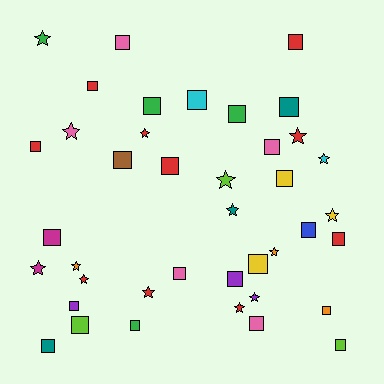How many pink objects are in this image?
There are 5 pink objects.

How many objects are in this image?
There are 40 objects.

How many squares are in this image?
There are 25 squares.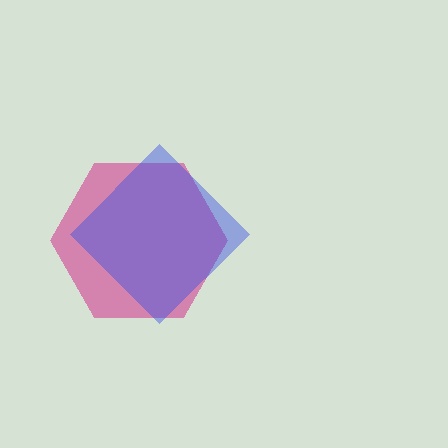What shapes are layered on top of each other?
The layered shapes are: a magenta hexagon, a blue diamond.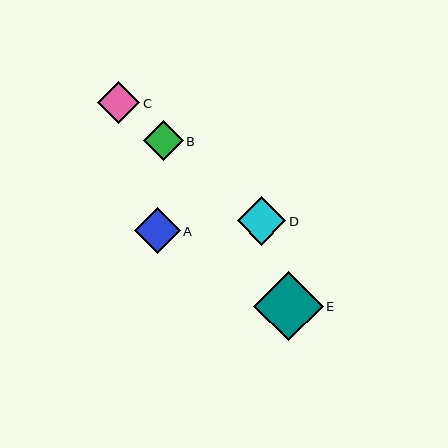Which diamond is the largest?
Diamond E is the largest with a size of approximately 70 pixels.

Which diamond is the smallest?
Diamond B is the smallest with a size of approximately 39 pixels.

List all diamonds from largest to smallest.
From largest to smallest: E, D, A, C, B.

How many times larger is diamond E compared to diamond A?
Diamond E is approximately 1.5 times the size of diamond A.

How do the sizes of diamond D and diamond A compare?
Diamond D and diamond A are approximately the same size.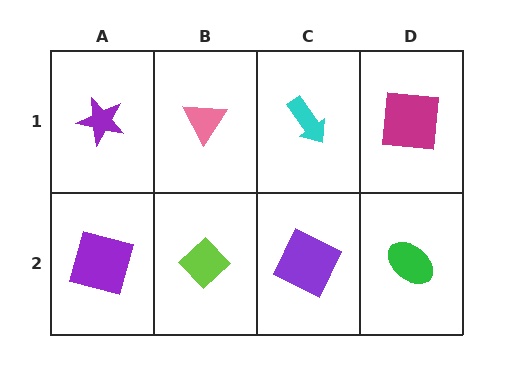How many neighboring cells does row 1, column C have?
3.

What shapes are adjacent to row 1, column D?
A green ellipse (row 2, column D), a cyan arrow (row 1, column C).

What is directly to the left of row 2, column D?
A purple square.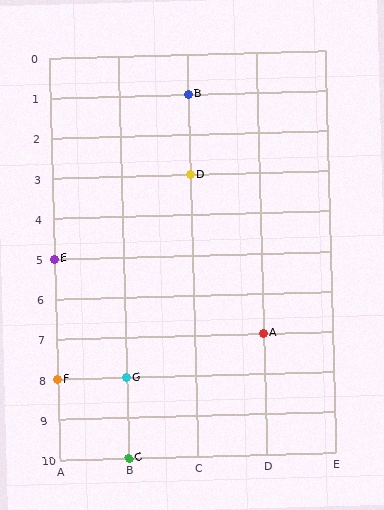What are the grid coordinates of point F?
Point F is at grid coordinates (A, 8).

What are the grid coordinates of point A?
Point A is at grid coordinates (D, 7).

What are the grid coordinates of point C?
Point C is at grid coordinates (B, 10).